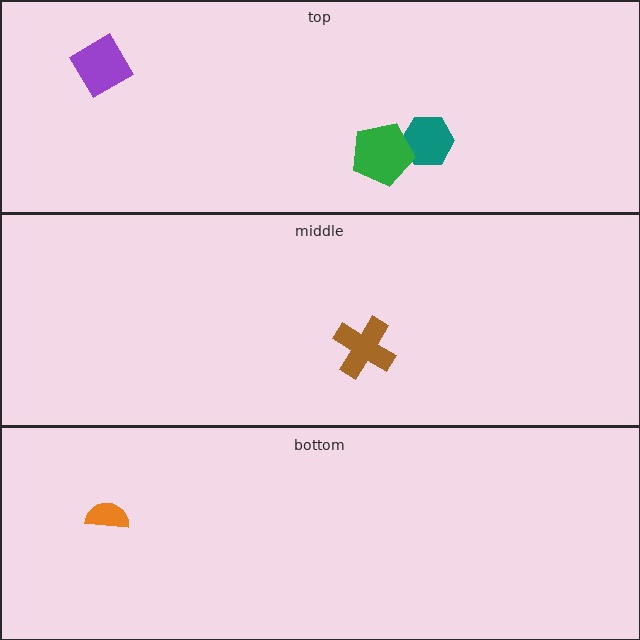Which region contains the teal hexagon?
The top region.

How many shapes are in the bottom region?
1.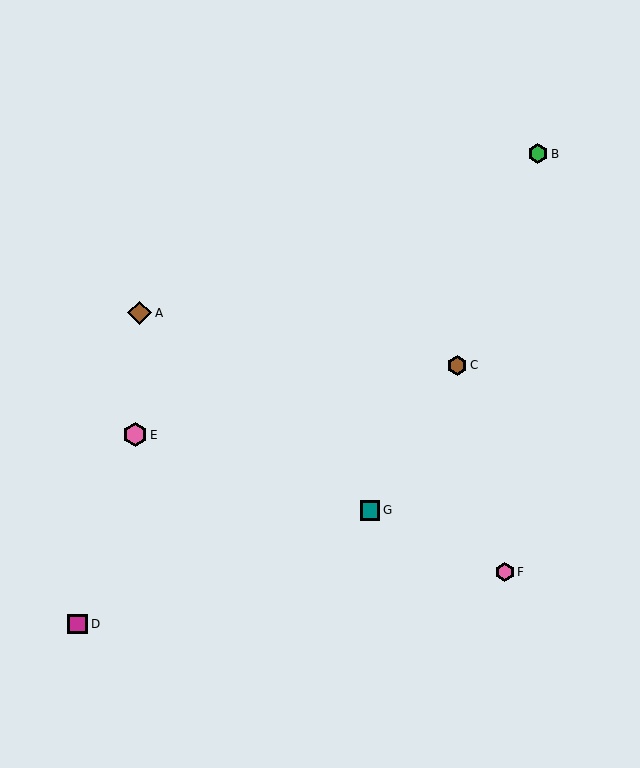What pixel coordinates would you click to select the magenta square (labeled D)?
Click at (78, 624) to select the magenta square D.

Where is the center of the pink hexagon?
The center of the pink hexagon is at (135, 435).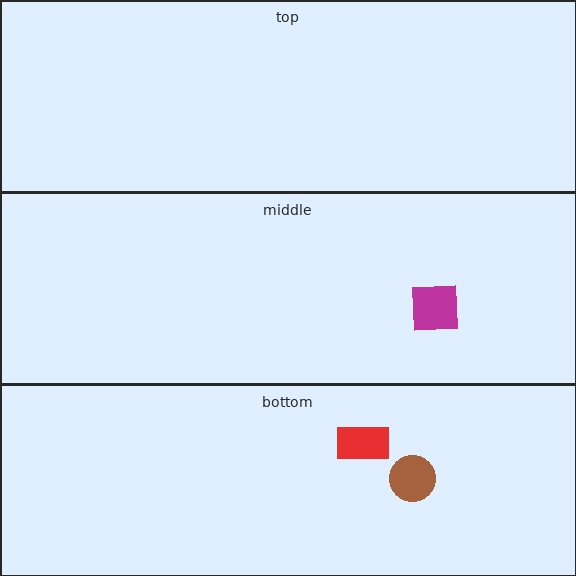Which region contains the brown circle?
The bottom region.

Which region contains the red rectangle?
The bottom region.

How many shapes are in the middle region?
1.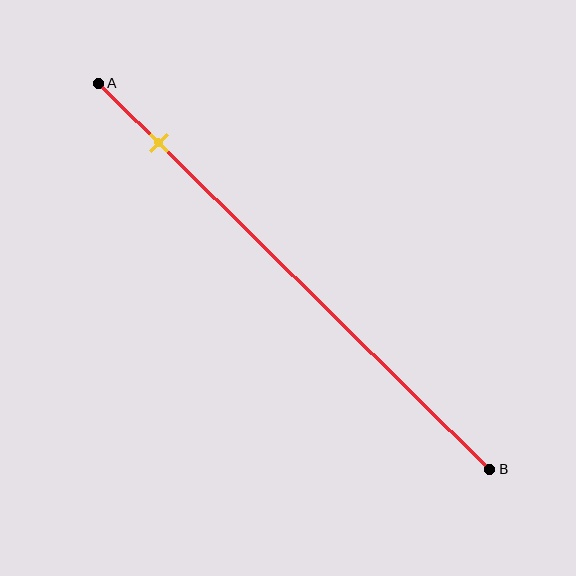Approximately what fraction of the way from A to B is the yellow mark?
The yellow mark is approximately 15% of the way from A to B.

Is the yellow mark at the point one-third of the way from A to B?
No, the mark is at about 15% from A, not at the 33% one-third point.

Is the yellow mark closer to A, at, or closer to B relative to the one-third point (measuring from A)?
The yellow mark is closer to point A than the one-third point of segment AB.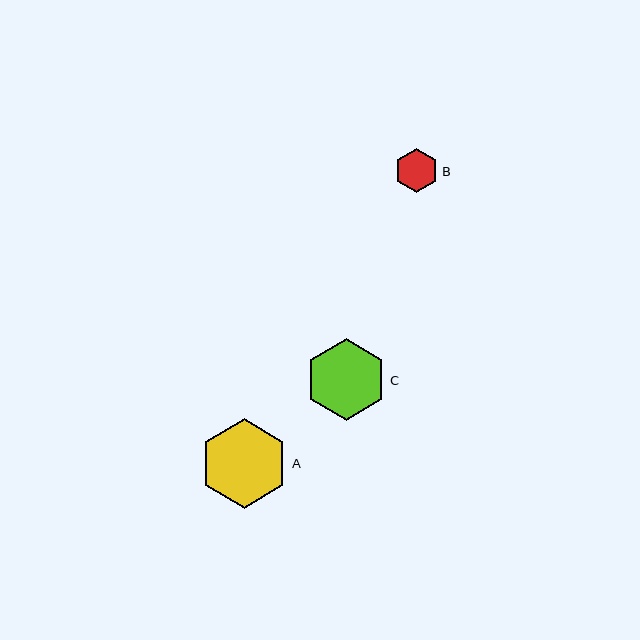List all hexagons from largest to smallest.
From largest to smallest: A, C, B.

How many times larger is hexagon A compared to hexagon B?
Hexagon A is approximately 2.0 times the size of hexagon B.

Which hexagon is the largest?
Hexagon A is the largest with a size of approximately 89 pixels.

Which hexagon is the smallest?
Hexagon B is the smallest with a size of approximately 44 pixels.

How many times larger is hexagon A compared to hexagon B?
Hexagon A is approximately 2.0 times the size of hexagon B.